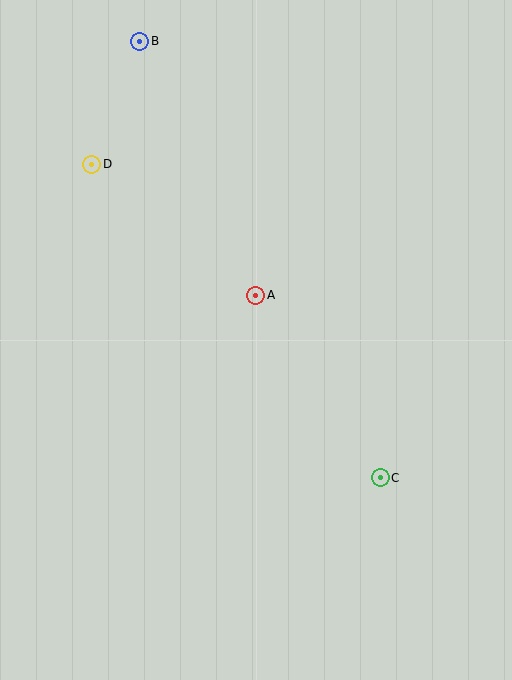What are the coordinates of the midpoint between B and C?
The midpoint between B and C is at (260, 260).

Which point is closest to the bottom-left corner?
Point C is closest to the bottom-left corner.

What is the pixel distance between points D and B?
The distance between D and B is 132 pixels.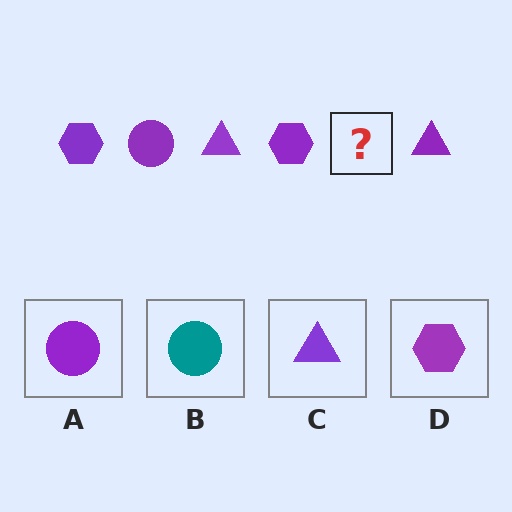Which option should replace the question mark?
Option A.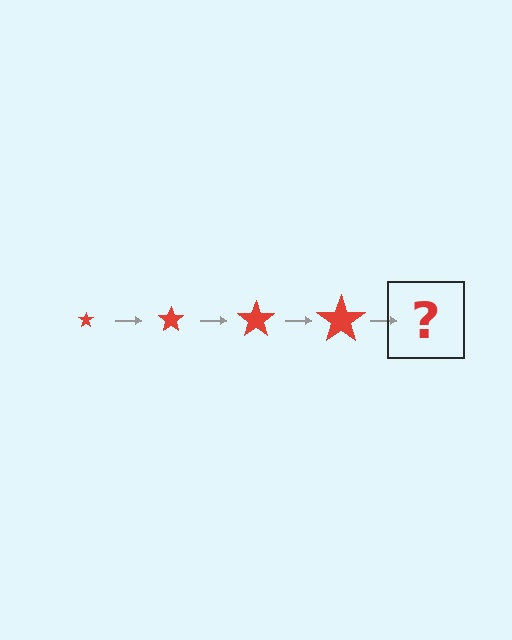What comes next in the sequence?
The next element should be a red star, larger than the previous one.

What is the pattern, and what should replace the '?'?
The pattern is that the star gets progressively larger each step. The '?' should be a red star, larger than the previous one.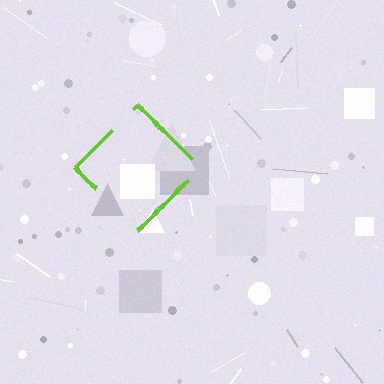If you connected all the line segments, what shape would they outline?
They would outline a diamond.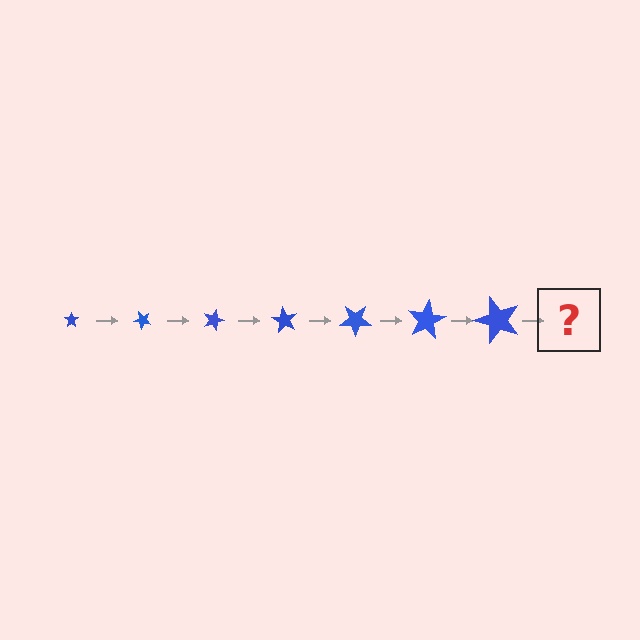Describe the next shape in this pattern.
It should be a star, larger than the previous one and rotated 315 degrees from the start.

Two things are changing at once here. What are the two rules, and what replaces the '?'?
The two rules are that the star grows larger each step and it rotates 45 degrees each step. The '?' should be a star, larger than the previous one and rotated 315 degrees from the start.